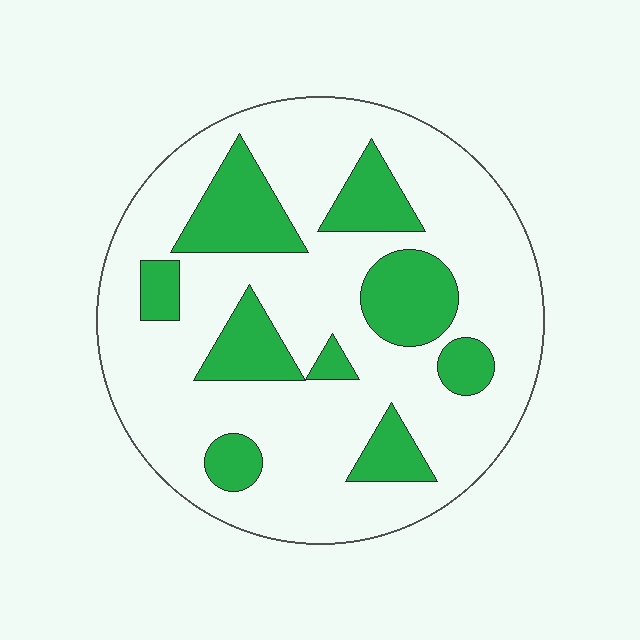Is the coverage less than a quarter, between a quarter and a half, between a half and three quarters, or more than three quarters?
Between a quarter and a half.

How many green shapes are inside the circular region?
9.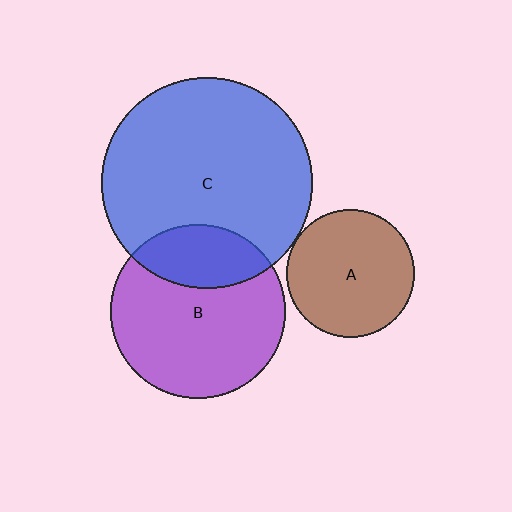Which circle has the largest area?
Circle C (blue).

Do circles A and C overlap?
Yes.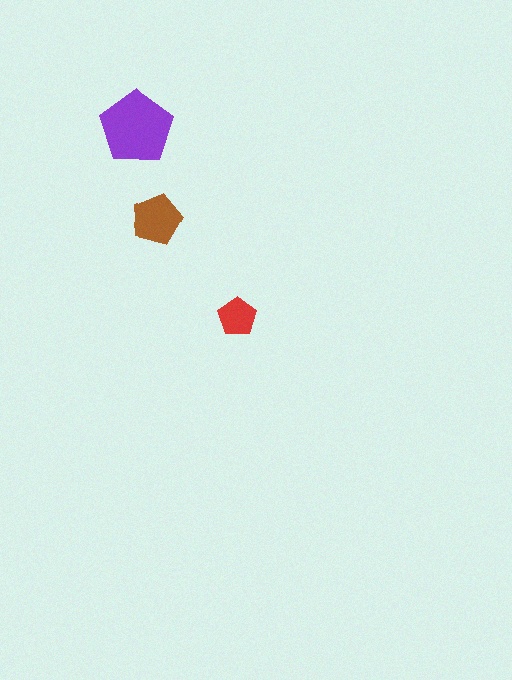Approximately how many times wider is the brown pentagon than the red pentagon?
About 1.5 times wider.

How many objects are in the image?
There are 3 objects in the image.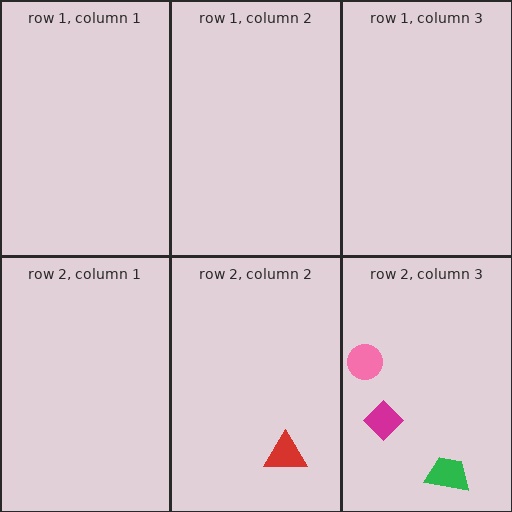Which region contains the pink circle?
The row 2, column 3 region.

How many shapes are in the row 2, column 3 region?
3.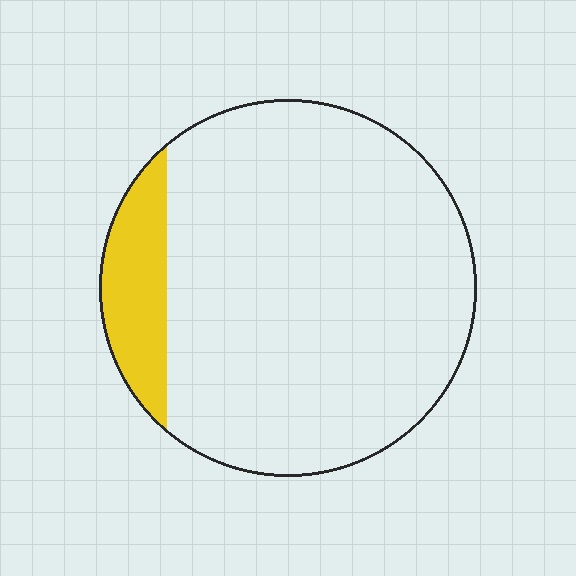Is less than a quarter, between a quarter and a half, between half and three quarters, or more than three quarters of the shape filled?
Less than a quarter.